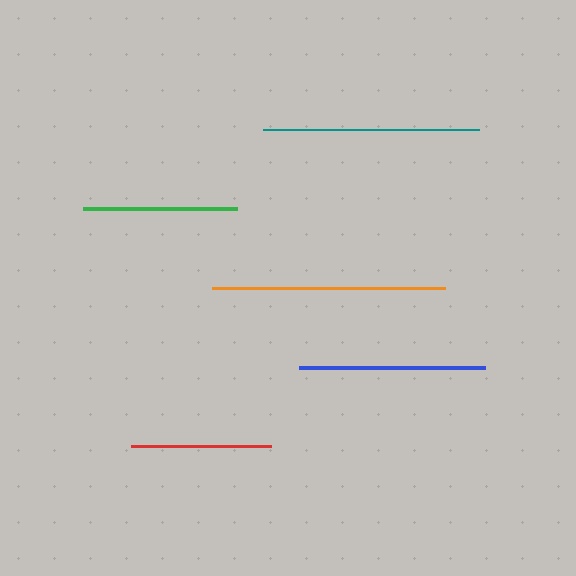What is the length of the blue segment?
The blue segment is approximately 186 pixels long.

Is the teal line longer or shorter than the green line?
The teal line is longer than the green line.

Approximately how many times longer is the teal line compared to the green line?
The teal line is approximately 1.4 times the length of the green line.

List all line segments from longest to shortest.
From longest to shortest: orange, teal, blue, green, red.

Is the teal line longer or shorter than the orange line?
The orange line is longer than the teal line.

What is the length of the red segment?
The red segment is approximately 141 pixels long.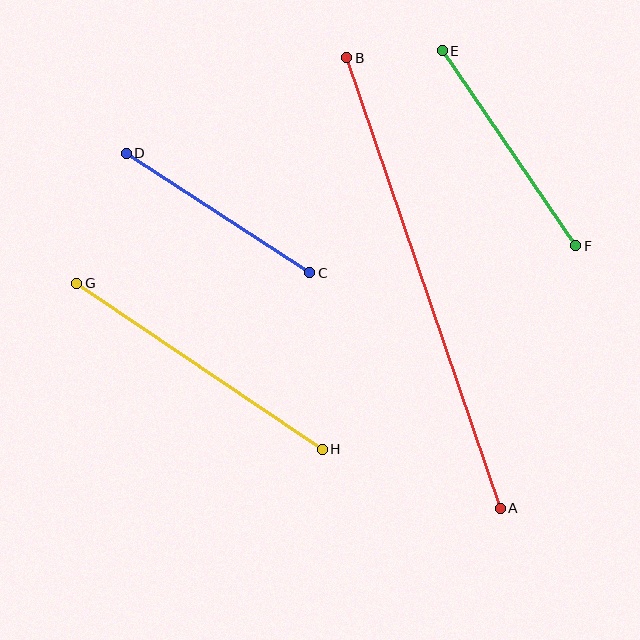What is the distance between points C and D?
The distance is approximately 219 pixels.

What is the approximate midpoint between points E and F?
The midpoint is at approximately (509, 148) pixels.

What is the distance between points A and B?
The distance is approximately 476 pixels.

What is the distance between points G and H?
The distance is approximately 296 pixels.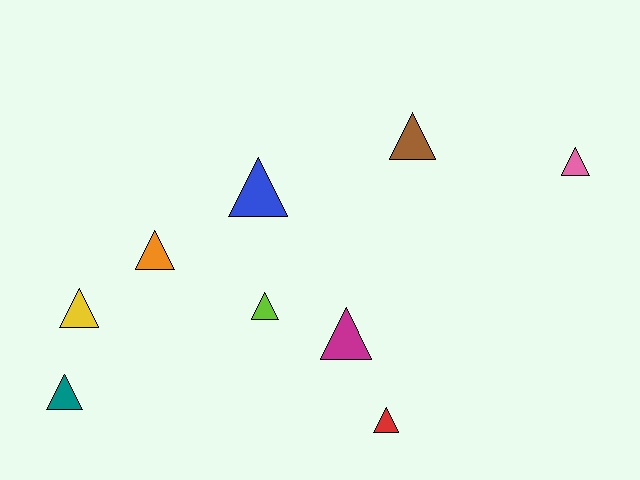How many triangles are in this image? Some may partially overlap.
There are 9 triangles.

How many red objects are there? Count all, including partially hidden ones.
There is 1 red object.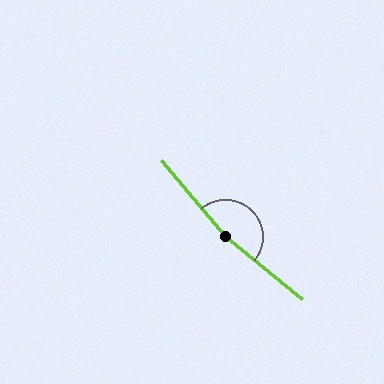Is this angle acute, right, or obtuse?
It is obtuse.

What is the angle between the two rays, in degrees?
Approximately 169 degrees.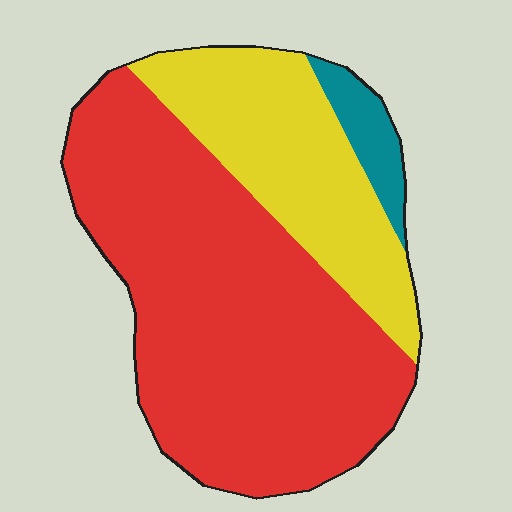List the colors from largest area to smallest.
From largest to smallest: red, yellow, teal.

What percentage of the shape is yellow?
Yellow takes up about one quarter (1/4) of the shape.